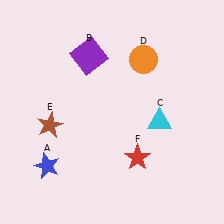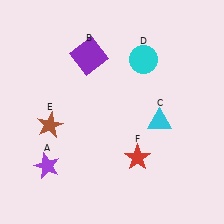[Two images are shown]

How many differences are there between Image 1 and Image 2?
There are 2 differences between the two images.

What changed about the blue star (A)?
In Image 1, A is blue. In Image 2, it changed to purple.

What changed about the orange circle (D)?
In Image 1, D is orange. In Image 2, it changed to cyan.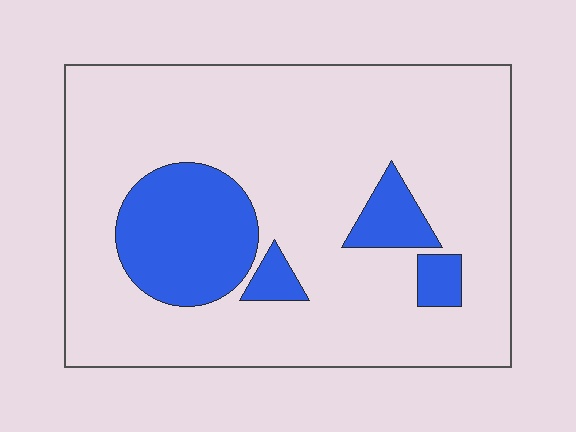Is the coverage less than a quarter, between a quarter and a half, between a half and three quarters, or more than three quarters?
Less than a quarter.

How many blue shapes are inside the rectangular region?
4.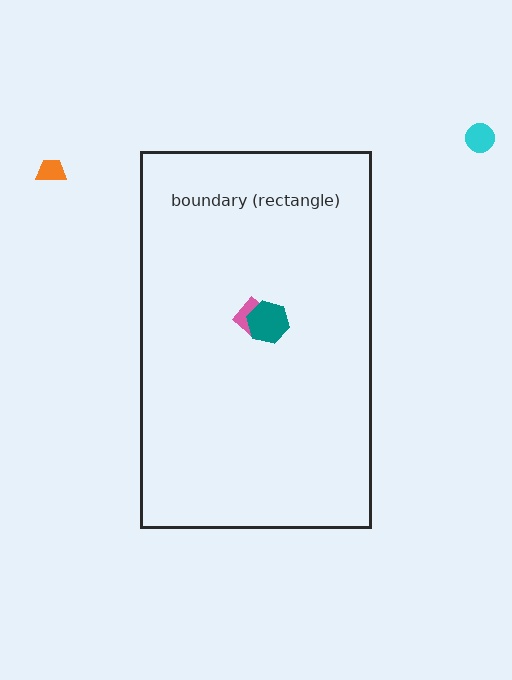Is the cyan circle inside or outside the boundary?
Outside.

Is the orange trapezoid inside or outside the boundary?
Outside.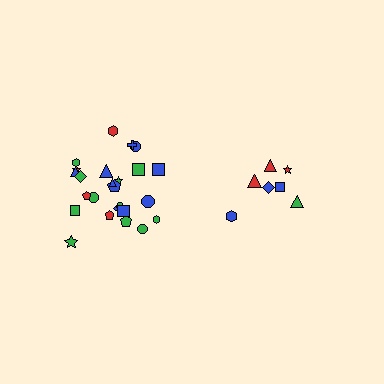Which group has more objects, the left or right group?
The left group.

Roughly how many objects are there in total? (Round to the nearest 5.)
Roughly 30 objects in total.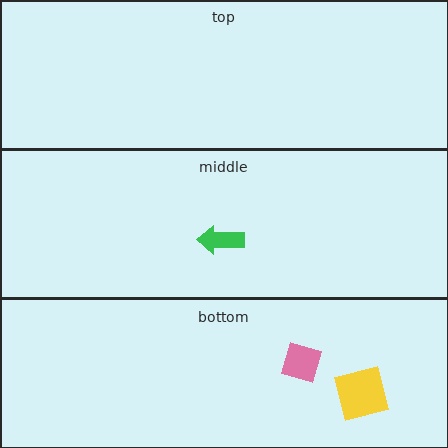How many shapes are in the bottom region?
2.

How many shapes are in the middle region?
1.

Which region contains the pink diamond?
The bottom region.